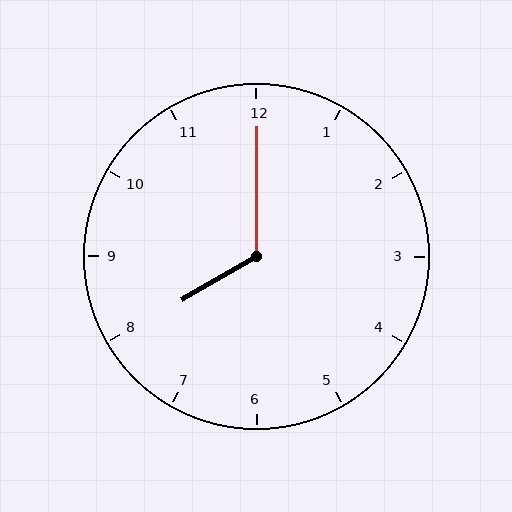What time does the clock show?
8:00.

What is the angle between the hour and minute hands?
Approximately 120 degrees.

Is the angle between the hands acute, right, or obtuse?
It is obtuse.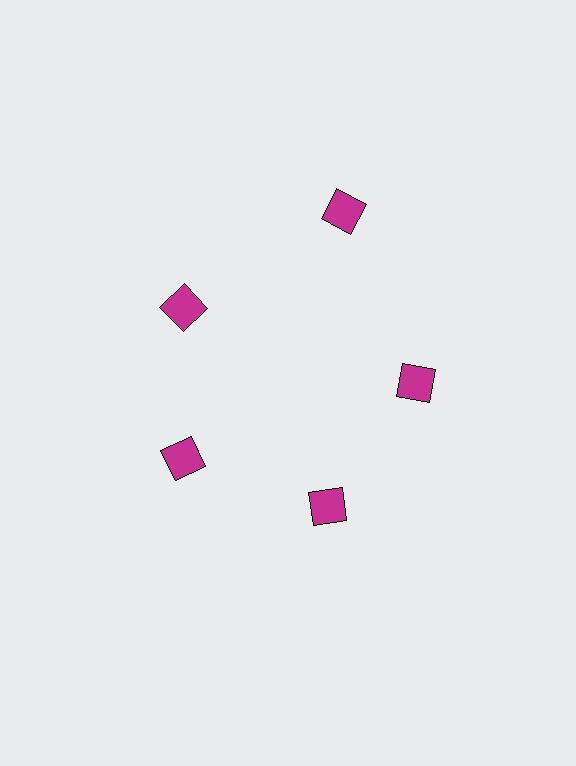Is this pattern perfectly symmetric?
No. The 5 magenta squares are arranged in a ring, but one element near the 1 o'clock position is pushed outward from the center, breaking the 5-fold rotational symmetry.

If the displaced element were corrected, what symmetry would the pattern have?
It would have 5-fold rotational symmetry — the pattern would map onto itself every 72 degrees.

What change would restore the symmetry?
The symmetry would be restored by moving it inward, back onto the ring so that all 5 squares sit at equal angles and equal distance from the center.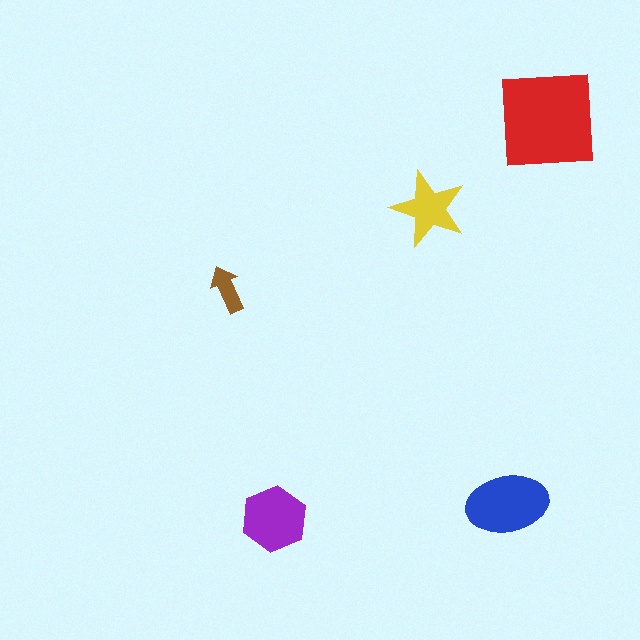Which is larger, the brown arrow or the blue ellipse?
The blue ellipse.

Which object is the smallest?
The brown arrow.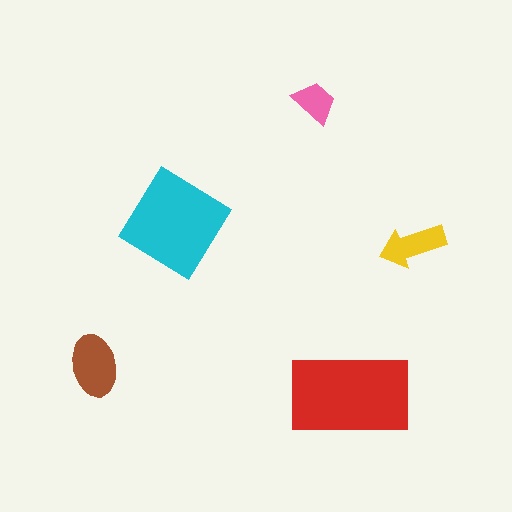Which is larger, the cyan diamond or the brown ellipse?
The cyan diamond.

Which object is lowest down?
The red rectangle is bottommost.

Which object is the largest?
The red rectangle.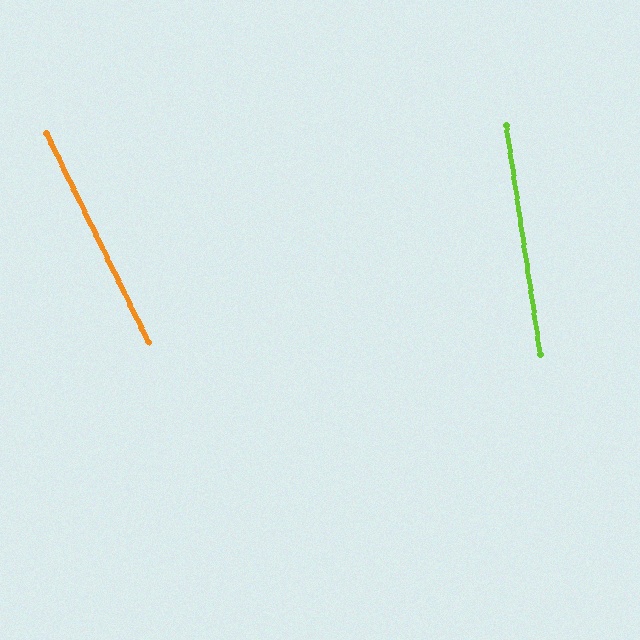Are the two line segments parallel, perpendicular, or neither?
Neither parallel nor perpendicular — they differ by about 17°.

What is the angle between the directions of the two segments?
Approximately 17 degrees.